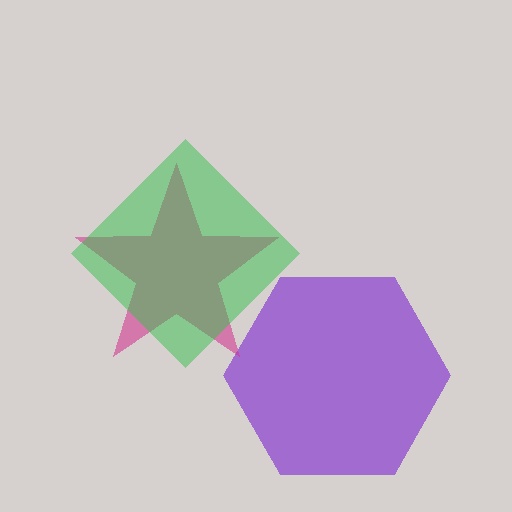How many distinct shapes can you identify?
There are 3 distinct shapes: a purple hexagon, a magenta star, a green diamond.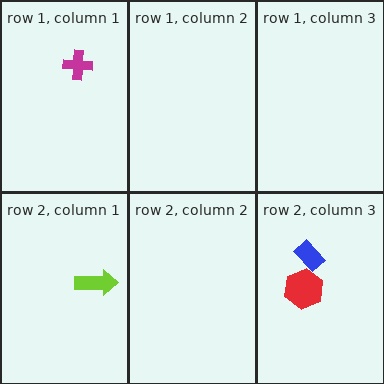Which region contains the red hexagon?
The row 2, column 3 region.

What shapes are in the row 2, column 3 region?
The red hexagon, the blue rectangle.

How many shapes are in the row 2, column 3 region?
2.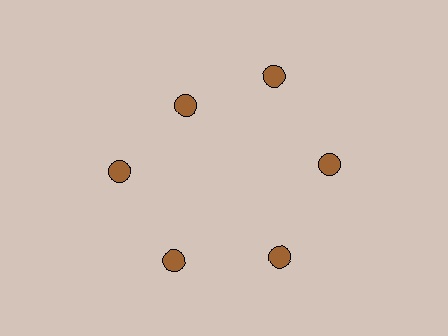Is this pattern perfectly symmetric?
No. The 6 brown circles are arranged in a ring, but one element near the 11 o'clock position is pulled inward toward the center, breaking the 6-fold rotational symmetry.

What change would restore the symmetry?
The symmetry would be restored by moving it outward, back onto the ring so that all 6 circles sit at equal angles and equal distance from the center.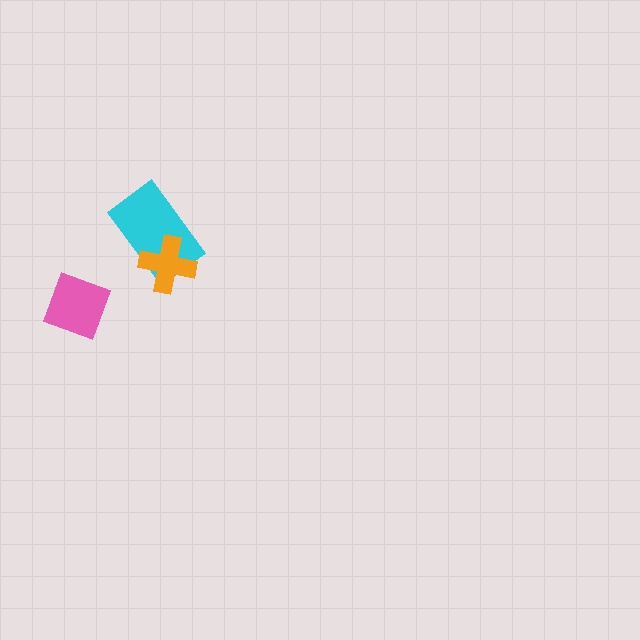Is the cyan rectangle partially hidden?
Yes, it is partially covered by another shape.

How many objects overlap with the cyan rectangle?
1 object overlaps with the cyan rectangle.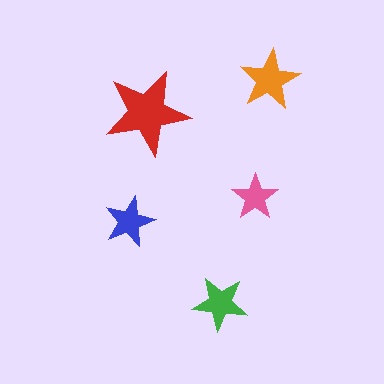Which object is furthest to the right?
The orange star is rightmost.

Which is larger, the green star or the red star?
The red one.